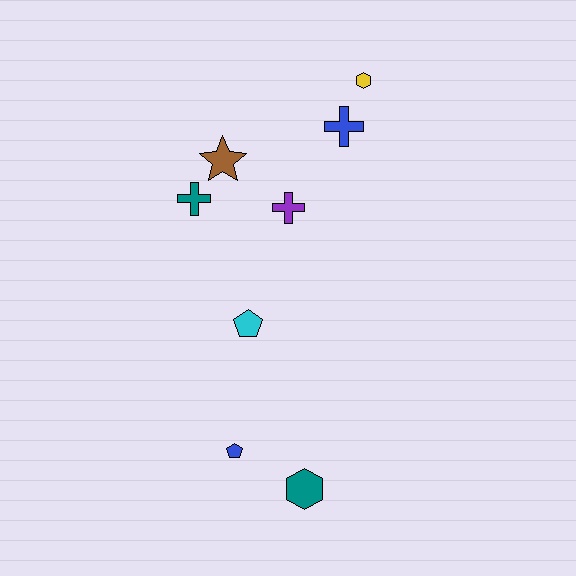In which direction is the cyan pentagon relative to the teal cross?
The cyan pentagon is below the teal cross.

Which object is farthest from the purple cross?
The teal hexagon is farthest from the purple cross.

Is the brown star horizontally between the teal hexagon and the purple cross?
No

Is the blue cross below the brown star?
No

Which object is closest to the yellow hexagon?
The blue cross is closest to the yellow hexagon.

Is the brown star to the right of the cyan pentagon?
No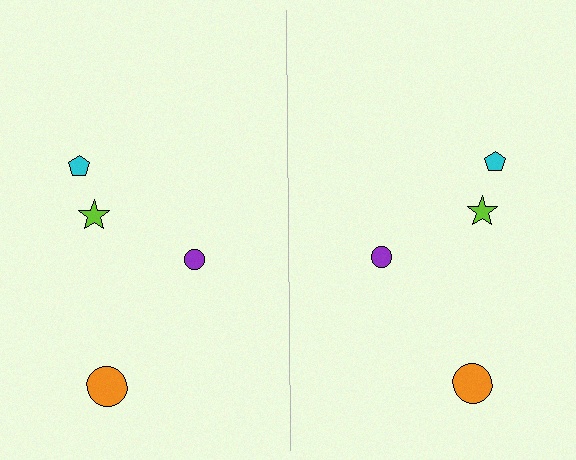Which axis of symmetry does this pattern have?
The pattern has a vertical axis of symmetry running through the center of the image.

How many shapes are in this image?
There are 8 shapes in this image.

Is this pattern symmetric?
Yes, this pattern has bilateral (reflection) symmetry.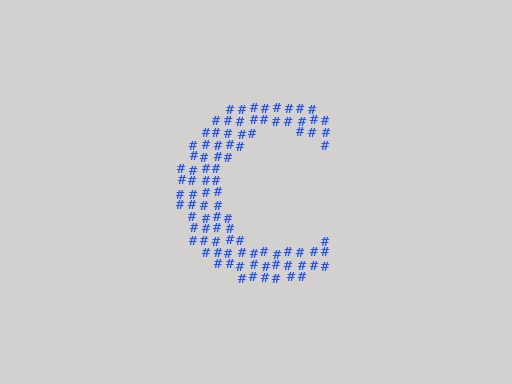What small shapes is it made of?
It is made of small hash symbols.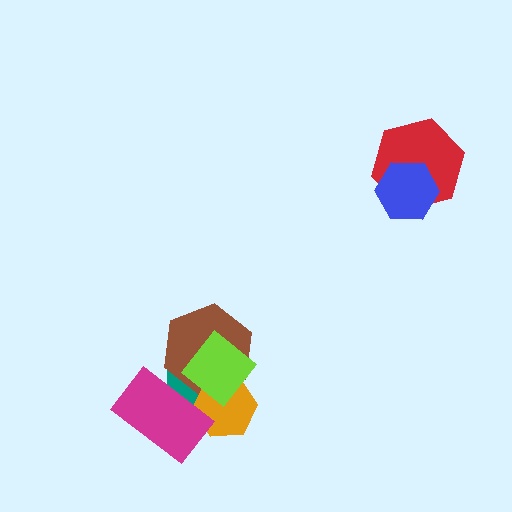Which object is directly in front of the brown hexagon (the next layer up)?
The orange hexagon is directly in front of the brown hexagon.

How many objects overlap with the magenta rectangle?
4 objects overlap with the magenta rectangle.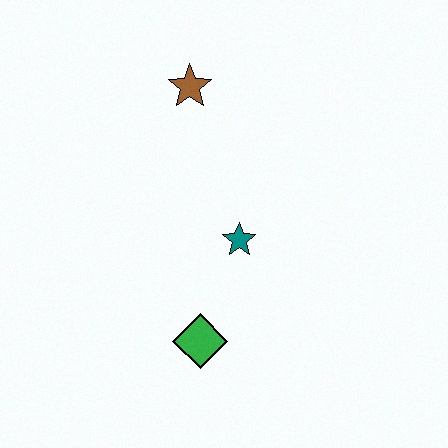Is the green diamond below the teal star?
Yes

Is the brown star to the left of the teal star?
Yes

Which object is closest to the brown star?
The teal star is closest to the brown star.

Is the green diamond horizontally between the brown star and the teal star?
Yes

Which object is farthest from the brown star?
The green diamond is farthest from the brown star.